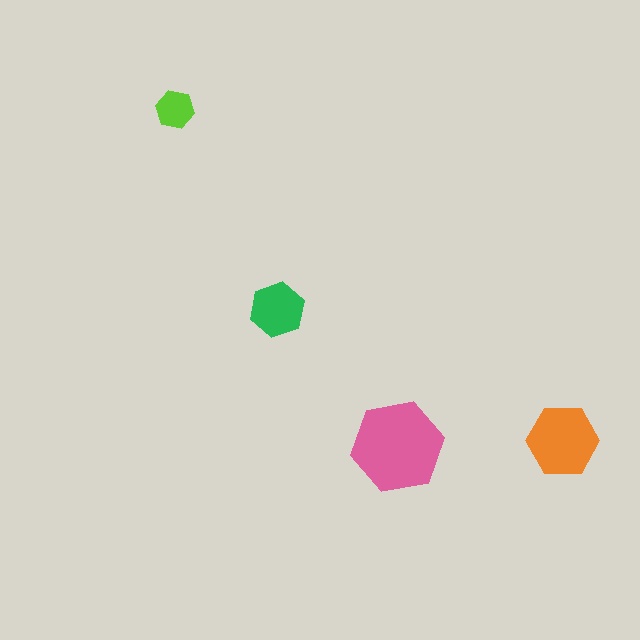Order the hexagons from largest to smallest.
the pink one, the orange one, the green one, the lime one.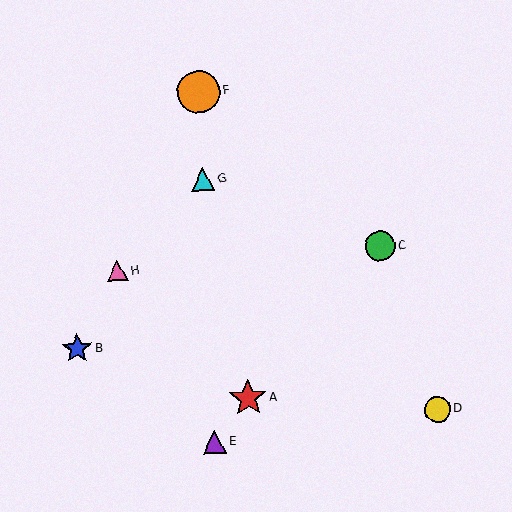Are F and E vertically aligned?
Yes, both are at x≈199.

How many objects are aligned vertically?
3 objects (E, F, G) are aligned vertically.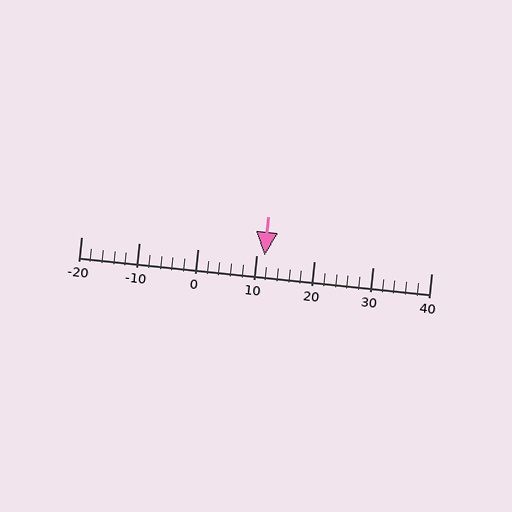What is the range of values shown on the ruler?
The ruler shows values from -20 to 40.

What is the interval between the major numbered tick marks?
The major tick marks are spaced 10 units apart.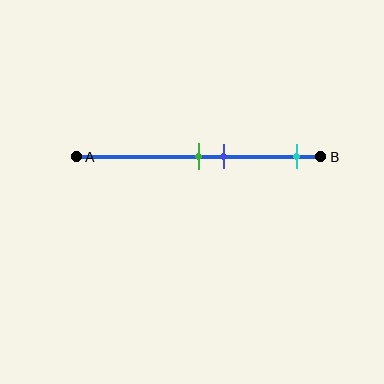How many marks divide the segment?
There are 3 marks dividing the segment.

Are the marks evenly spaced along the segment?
No, the marks are not evenly spaced.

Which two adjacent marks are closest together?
The green and blue marks are the closest adjacent pair.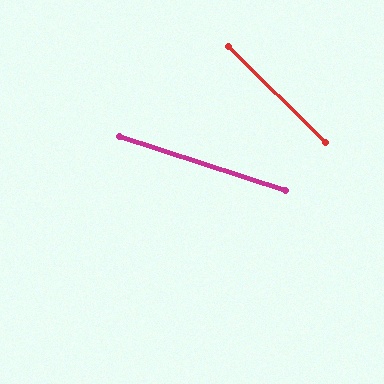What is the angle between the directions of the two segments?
Approximately 27 degrees.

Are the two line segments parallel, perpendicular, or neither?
Neither parallel nor perpendicular — they differ by about 27°.